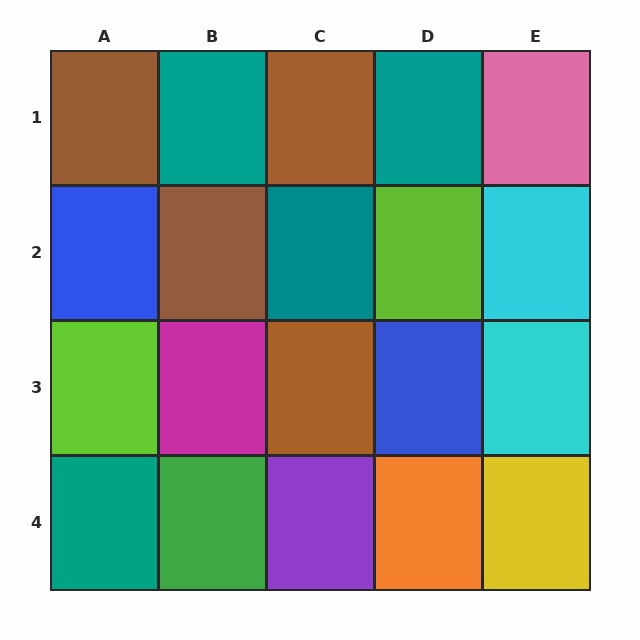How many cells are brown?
4 cells are brown.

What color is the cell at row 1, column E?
Pink.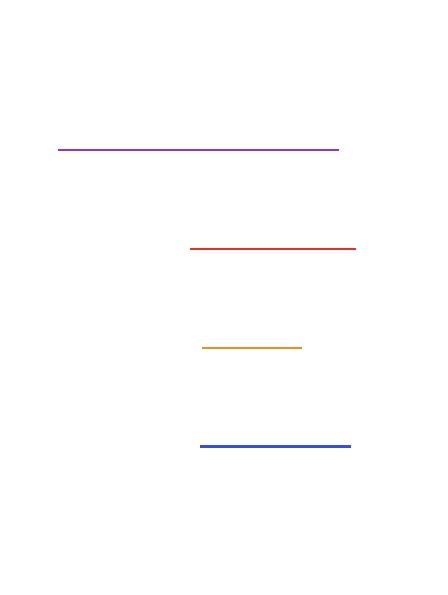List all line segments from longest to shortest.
From longest to shortest: purple, red, blue, orange.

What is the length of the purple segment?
The purple segment is approximately 280 pixels long.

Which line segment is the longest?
The purple line is the longest at approximately 280 pixels.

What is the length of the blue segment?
The blue segment is approximately 150 pixels long.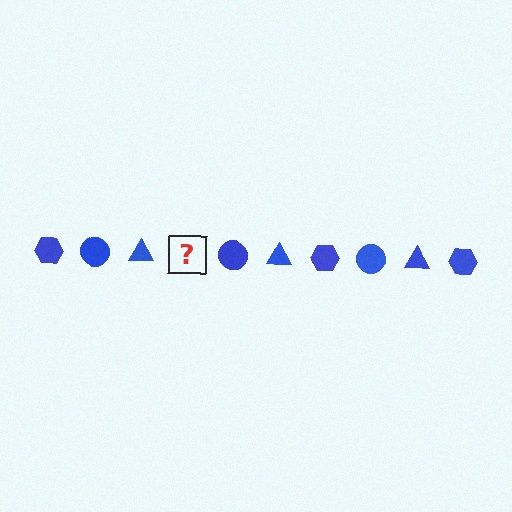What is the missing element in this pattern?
The missing element is a blue hexagon.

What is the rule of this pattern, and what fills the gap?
The rule is that the pattern cycles through hexagon, circle, triangle shapes in blue. The gap should be filled with a blue hexagon.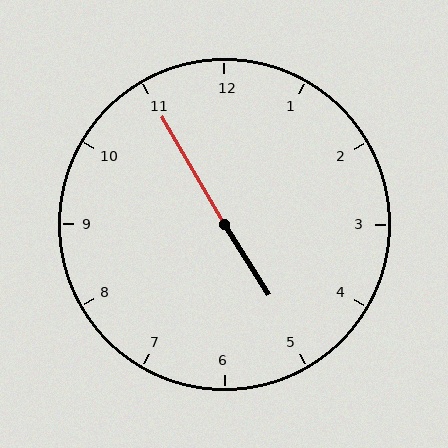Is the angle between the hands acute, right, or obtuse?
It is obtuse.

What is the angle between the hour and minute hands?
Approximately 178 degrees.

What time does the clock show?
4:55.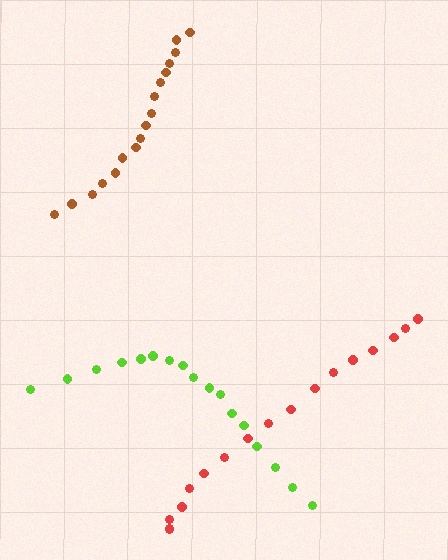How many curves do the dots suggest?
There are 3 distinct paths.